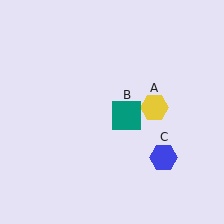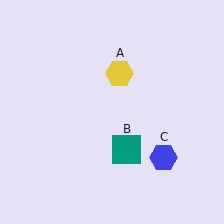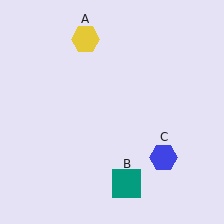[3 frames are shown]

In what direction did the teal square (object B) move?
The teal square (object B) moved down.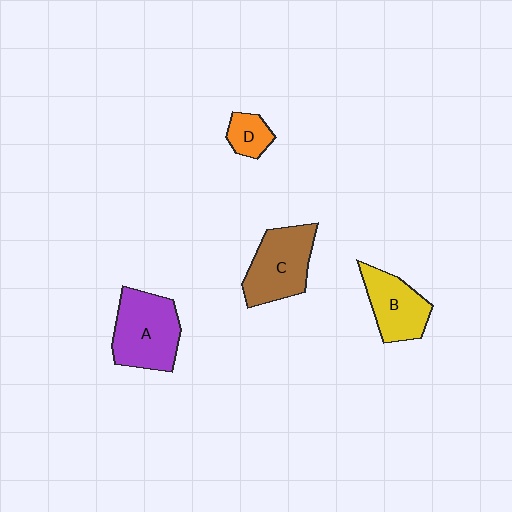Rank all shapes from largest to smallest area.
From largest to smallest: A (purple), C (brown), B (yellow), D (orange).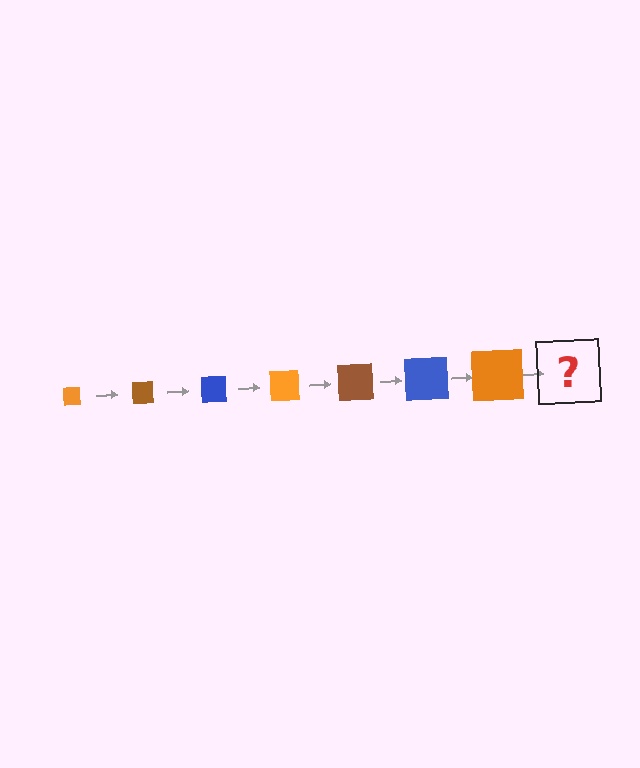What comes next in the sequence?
The next element should be a brown square, larger than the previous one.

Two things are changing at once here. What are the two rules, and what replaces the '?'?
The two rules are that the square grows larger each step and the color cycles through orange, brown, and blue. The '?' should be a brown square, larger than the previous one.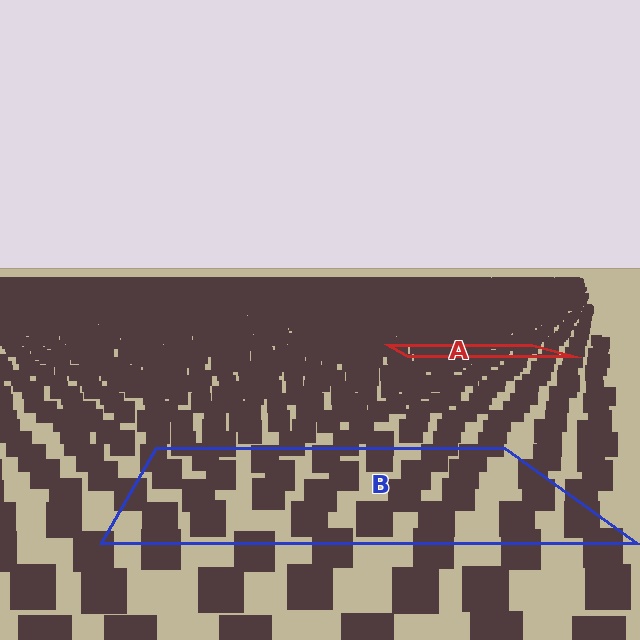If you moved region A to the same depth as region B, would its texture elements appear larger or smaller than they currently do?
They would appear larger. At a closer depth, the same texture elements are projected at a bigger on-screen size.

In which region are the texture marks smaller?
The texture marks are smaller in region A, because it is farther away.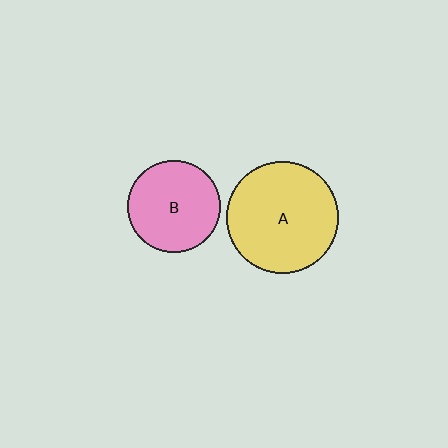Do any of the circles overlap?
No, none of the circles overlap.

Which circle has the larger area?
Circle A (yellow).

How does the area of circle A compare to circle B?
Approximately 1.5 times.